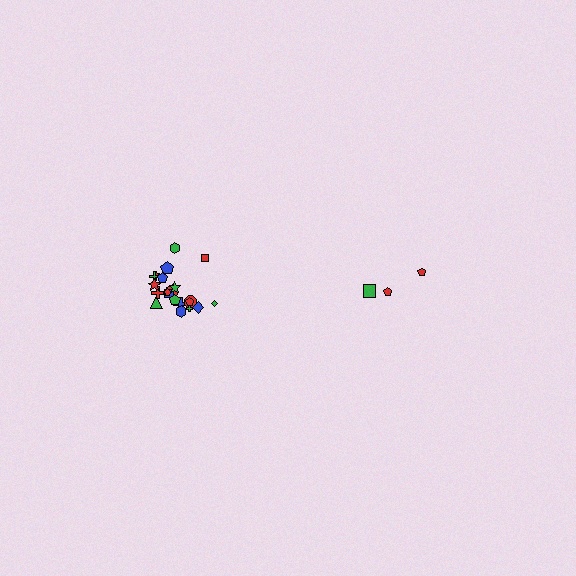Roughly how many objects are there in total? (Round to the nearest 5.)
Roughly 25 objects in total.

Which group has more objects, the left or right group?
The left group.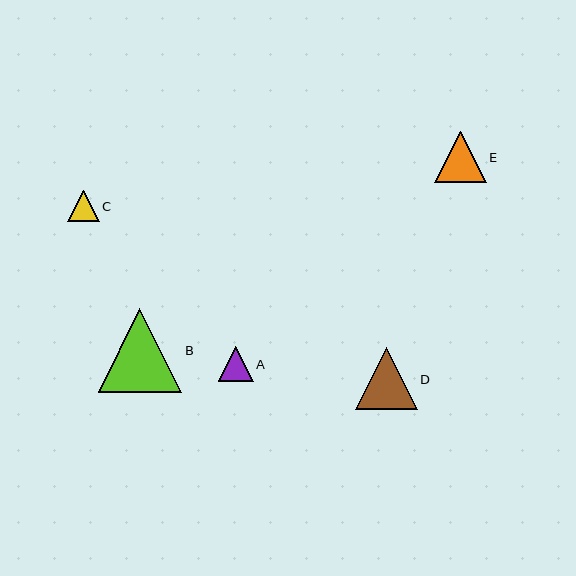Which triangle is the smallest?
Triangle C is the smallest with a size of approximately 31 pixels.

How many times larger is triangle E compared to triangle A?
Triangle E is approximately 1.5 times the size of triangle A.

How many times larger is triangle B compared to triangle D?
Triangle B is approximately 1.4 times the size of triangle D.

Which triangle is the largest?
Triangle B is the largest with a size of approximately 83 pixels.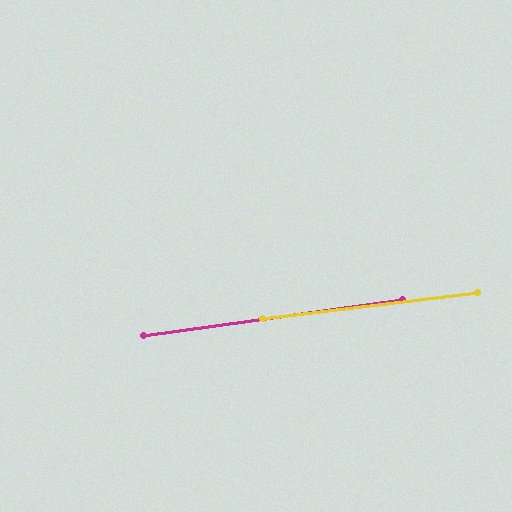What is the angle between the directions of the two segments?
Approximately 1 degree.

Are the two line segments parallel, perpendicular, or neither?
Parallel — their directions differ by only 0.9°.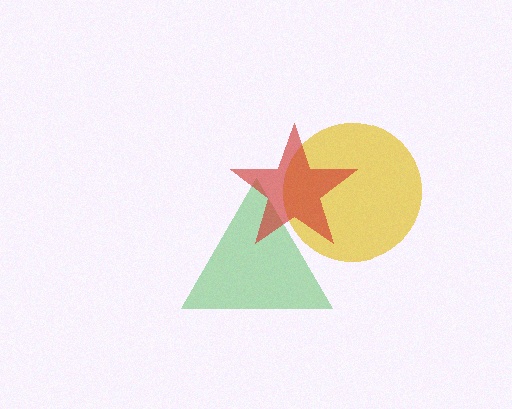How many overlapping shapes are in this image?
There are 3 overlapping shapes in the image.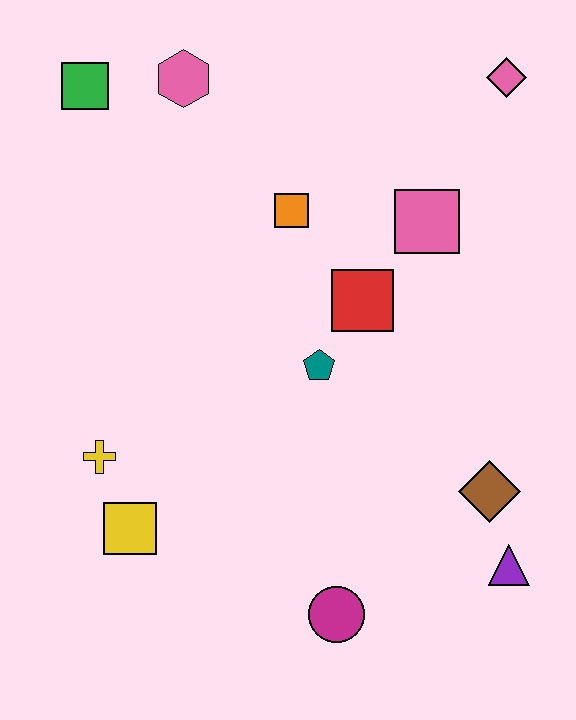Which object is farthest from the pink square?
The yellow square is farthest from the pink square.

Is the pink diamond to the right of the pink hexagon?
Yes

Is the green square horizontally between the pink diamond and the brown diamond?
No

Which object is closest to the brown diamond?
The purple triangle is closest to the brown diamond.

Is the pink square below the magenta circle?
No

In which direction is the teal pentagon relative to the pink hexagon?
The teal pentagon is below the pink hexagon.